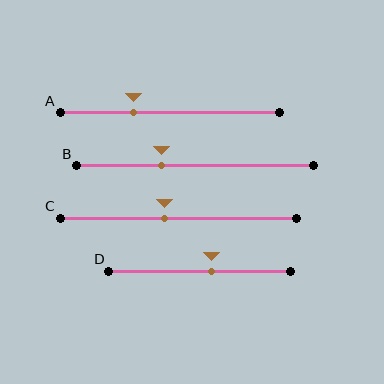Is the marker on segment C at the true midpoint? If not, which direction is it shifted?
No, the marker on segment C is shifted to the left by about 6% of the segment length.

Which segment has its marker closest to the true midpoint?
Segment C has its marker closest to the true midpoint.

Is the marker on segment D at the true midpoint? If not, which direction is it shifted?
No, the marker on segment D is shifted to the right by about 7% of the segment length.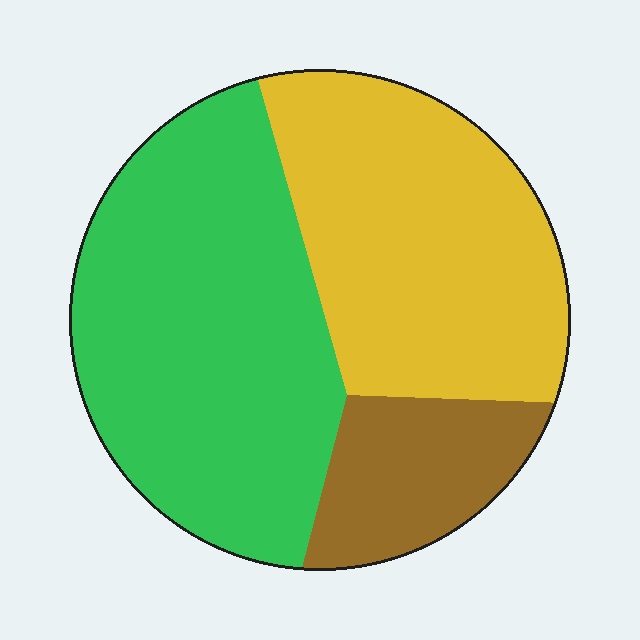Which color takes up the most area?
Green, at roughly 45%.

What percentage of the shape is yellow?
Yellow covers about 40% of the shape.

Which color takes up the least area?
Brown, at roughly 15%.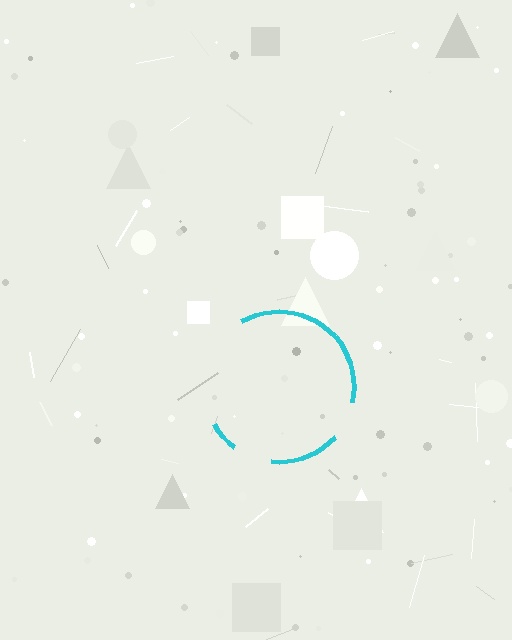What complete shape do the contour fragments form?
The contour fragments form a circle.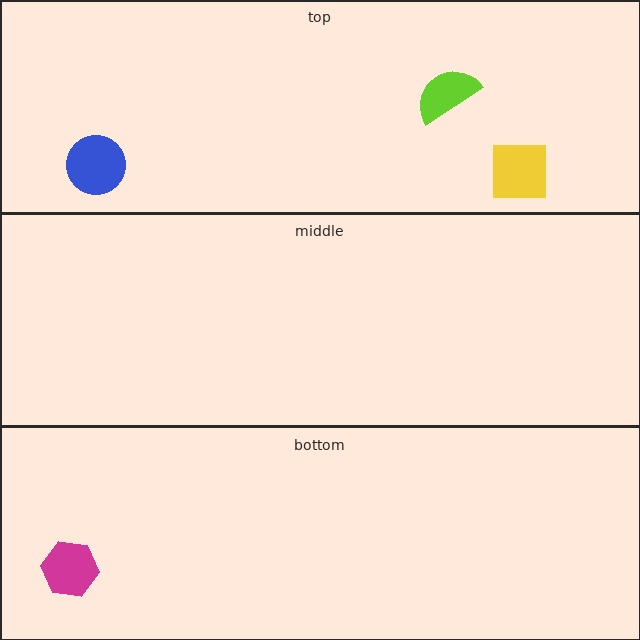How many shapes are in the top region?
3.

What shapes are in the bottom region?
The magenta hexagon.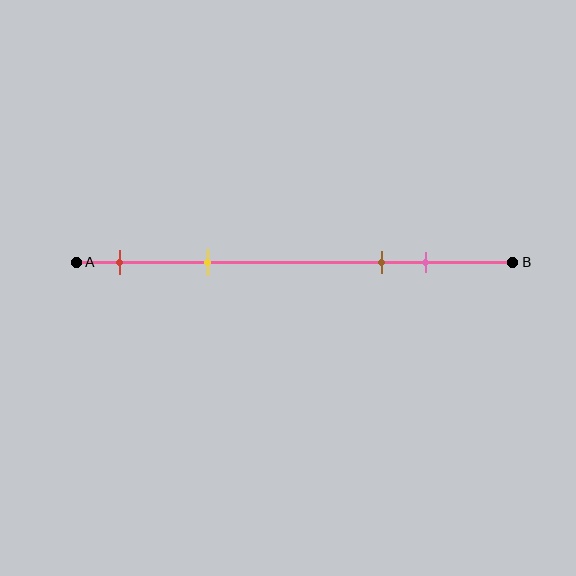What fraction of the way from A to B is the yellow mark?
The yellow mark is approximately 30% (0.3) of the way from A to B.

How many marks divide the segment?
There are 4 marks dividing the segment.